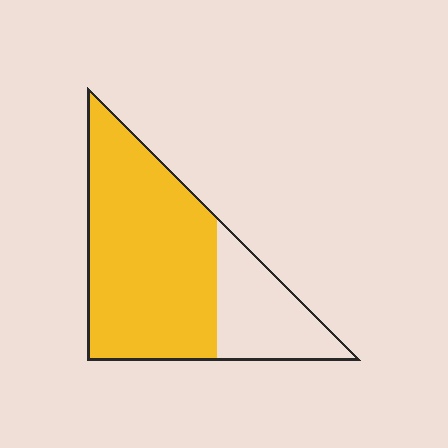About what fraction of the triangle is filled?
About three quarters (3/4).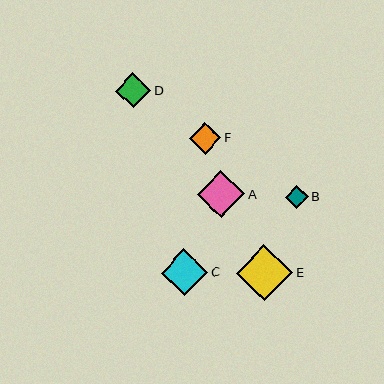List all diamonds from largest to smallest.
From largest to smallest: E, A, C, D, F, B.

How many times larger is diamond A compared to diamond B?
Diamond A is approximately 2.0 times the size of diamond B.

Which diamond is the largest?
Diamond E is the largest with a size of approximately 56 pixels.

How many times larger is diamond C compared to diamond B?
Diamond C is approximately 2.0 times the size of diamond B.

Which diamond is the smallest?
Diamond B is the smallest with a size of approximately 23 pixels.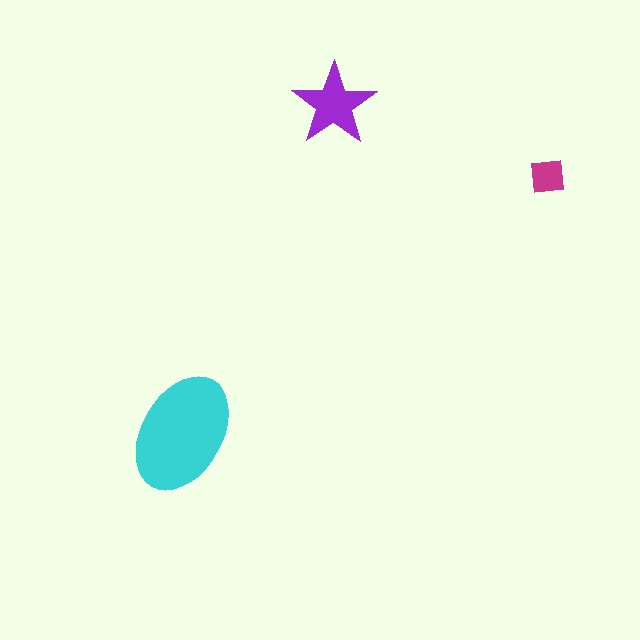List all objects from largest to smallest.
The cyan ellipse, the purple star, the magenta square.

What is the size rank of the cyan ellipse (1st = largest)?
1st.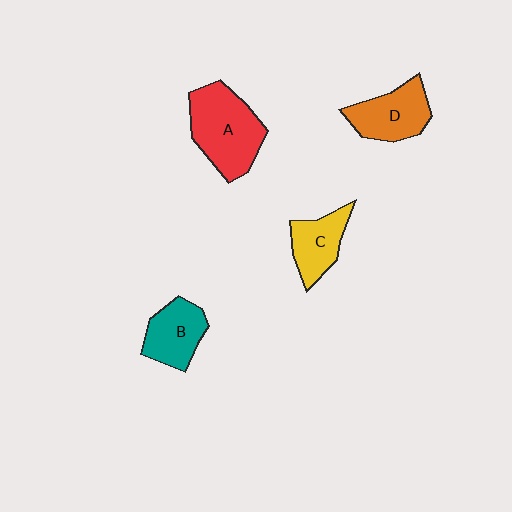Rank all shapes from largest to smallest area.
From largest to smallest: A (red), D (orange), B (teal), C (yellow).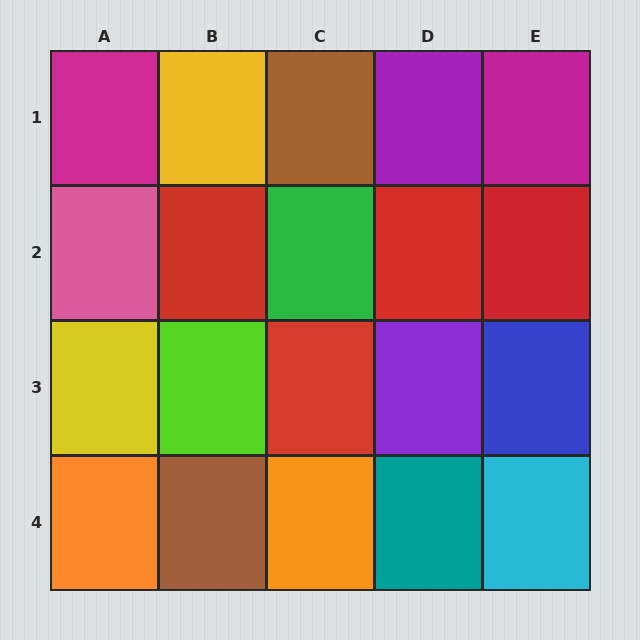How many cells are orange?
2 cells are orange.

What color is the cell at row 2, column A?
Pink.